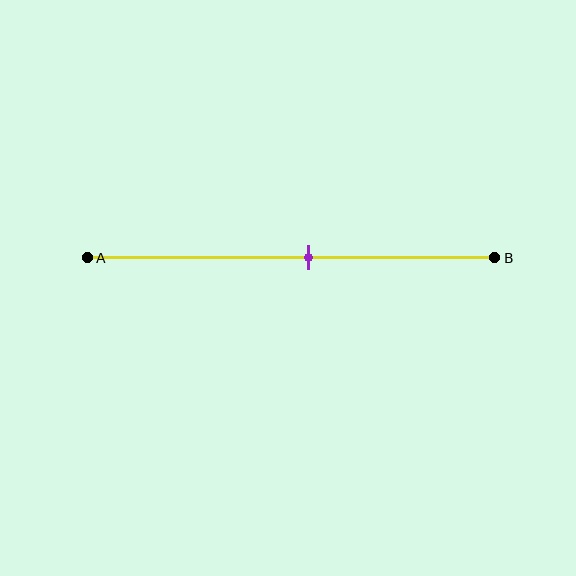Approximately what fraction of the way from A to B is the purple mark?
The purple mark is approximately 55% of the way from A to B.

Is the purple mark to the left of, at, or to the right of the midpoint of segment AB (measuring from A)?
The purple mark is to the right of the midpoint of segment AB.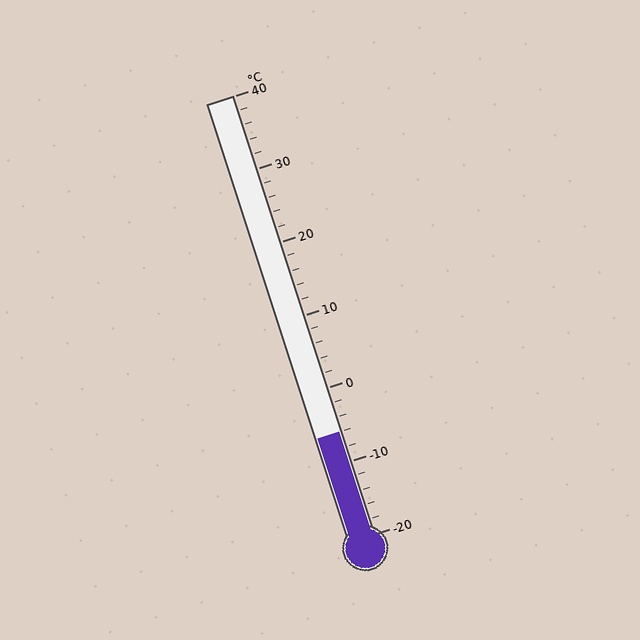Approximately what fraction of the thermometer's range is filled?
The thermometer is filled to approximately 25% of its range.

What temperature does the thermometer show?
The thermometer shows approximately -6°C.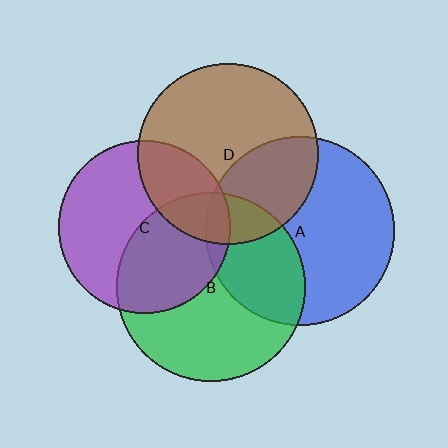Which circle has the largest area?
Circle B (green).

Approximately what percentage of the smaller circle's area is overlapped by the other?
Approximately 35%.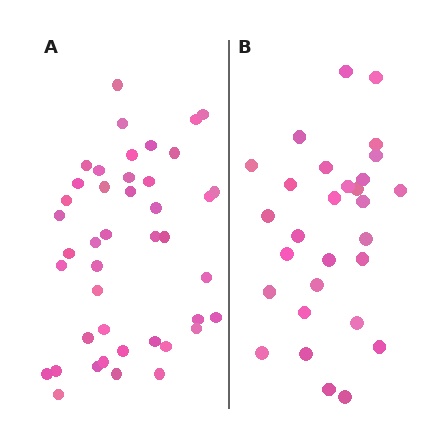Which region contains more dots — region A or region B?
Region A (the left region) has more dots.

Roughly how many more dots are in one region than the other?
Region A has approximately 15 more dots than region B.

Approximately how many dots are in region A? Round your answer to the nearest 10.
About 40 dots. (The exact count is 43, which rounds to 40.)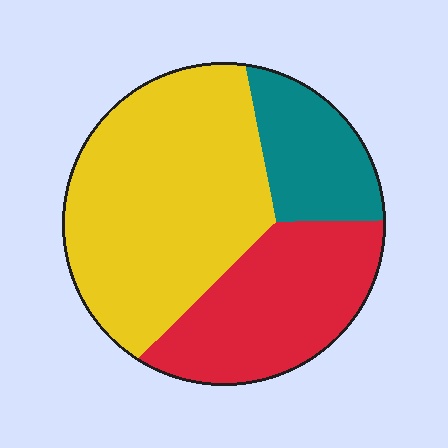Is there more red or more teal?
Red.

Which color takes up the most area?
Yellow, at roughly 50%.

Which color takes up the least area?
Teal, at roughly 15%.